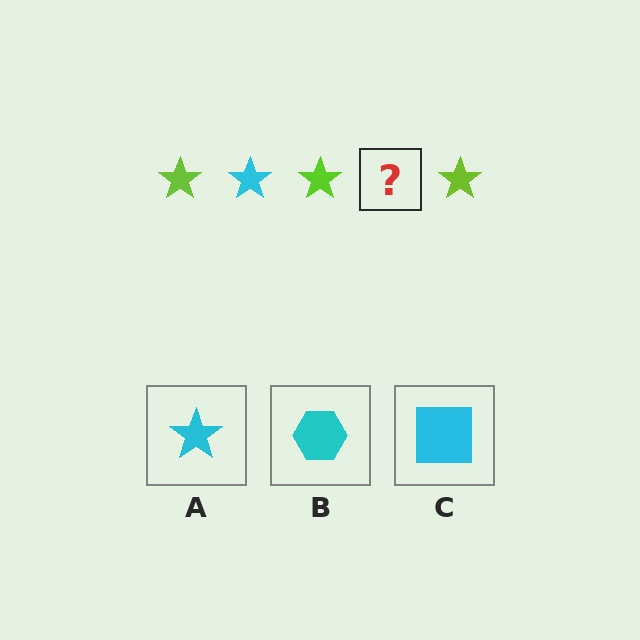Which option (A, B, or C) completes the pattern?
A.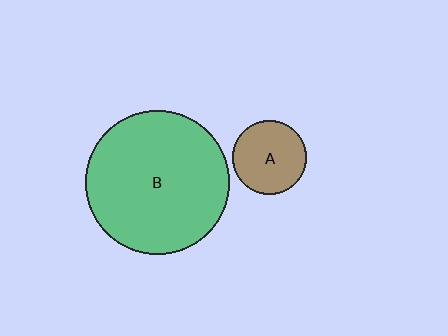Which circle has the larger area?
Circle B (green).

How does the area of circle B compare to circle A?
Approximately 3.8 times.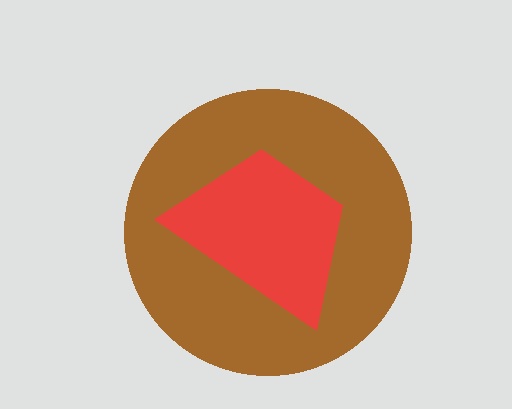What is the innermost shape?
The red trapezoid.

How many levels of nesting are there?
2.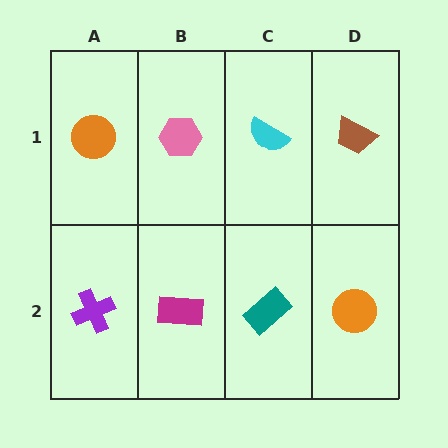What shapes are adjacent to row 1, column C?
A teal rectangle (row 2, column C), a pink hexagon (row 1, column B), a brown trapezoid (row 1, column D).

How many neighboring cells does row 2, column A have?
2.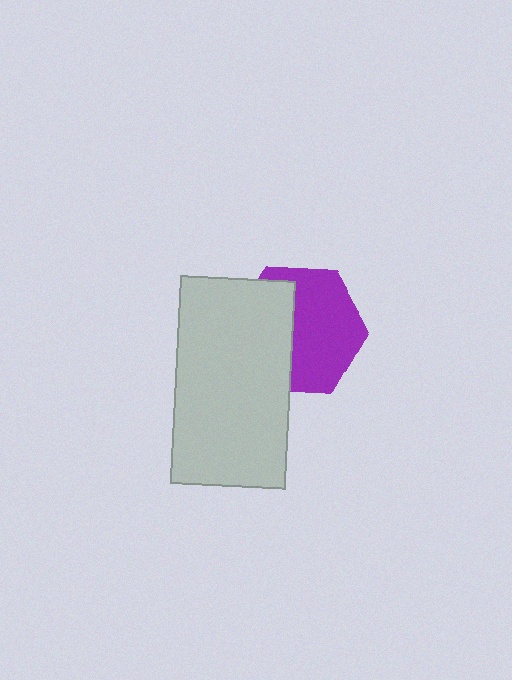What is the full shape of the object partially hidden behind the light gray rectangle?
The partially hidden object is a purple hexagon.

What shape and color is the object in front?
The object in front is a light gray rectangle.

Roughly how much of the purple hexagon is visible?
About half of it is visible (roughly 58%).